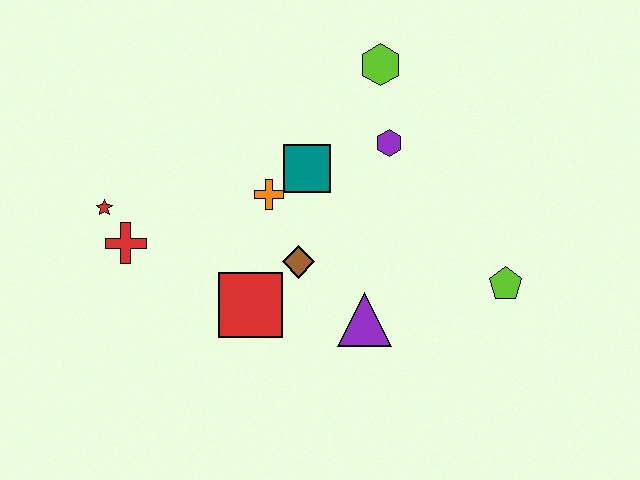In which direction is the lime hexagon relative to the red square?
The lime hexagon is above the red square.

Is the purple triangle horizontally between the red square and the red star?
No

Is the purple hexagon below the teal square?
No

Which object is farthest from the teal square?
The lime pentagon is farthest from the teal square.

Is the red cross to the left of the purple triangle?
Yes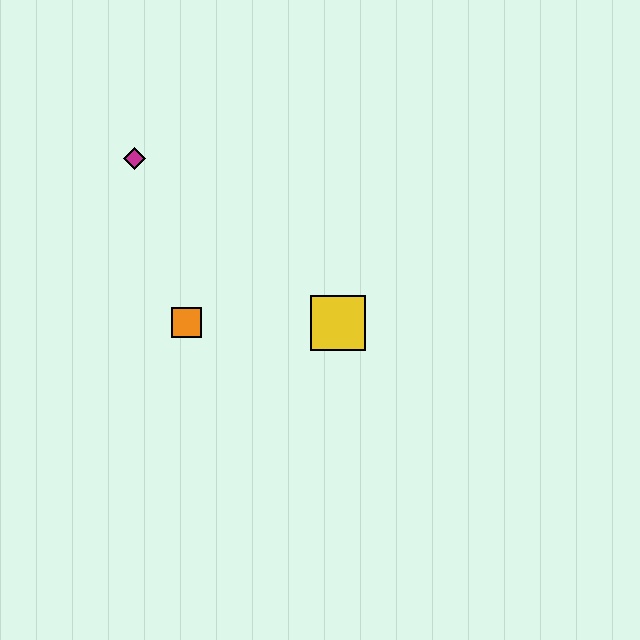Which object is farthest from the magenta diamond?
The yellow square is farthest from the magenta diamond.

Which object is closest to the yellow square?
The orange square is closest to the yellow square.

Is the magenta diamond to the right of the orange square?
No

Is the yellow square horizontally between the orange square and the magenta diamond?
No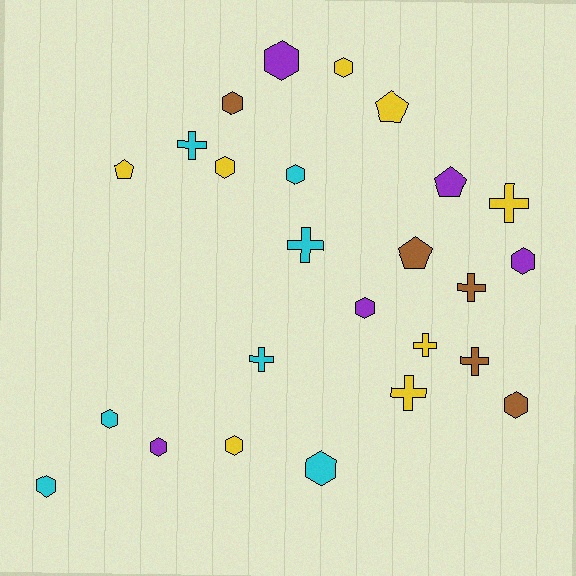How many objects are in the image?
There are 25 objects.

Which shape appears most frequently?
Hexagon, with 13 objects.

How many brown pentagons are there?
There is 1 brown pentagon.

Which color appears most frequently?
Yellow, with 8 objects.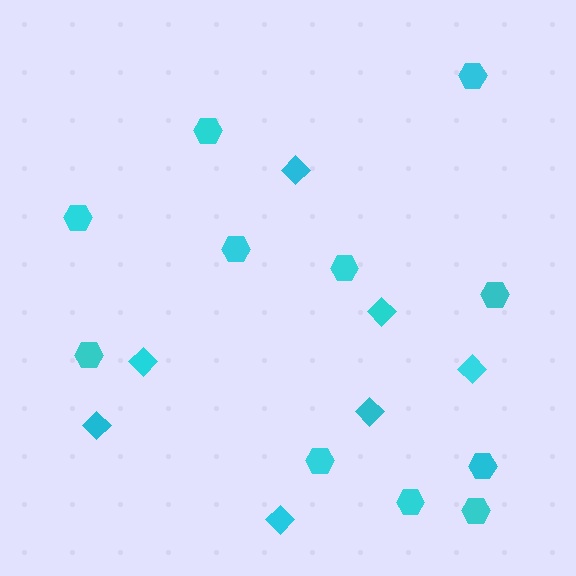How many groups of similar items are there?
There are 2 groups: one group of diamonds (7) and one group of hexagons (11).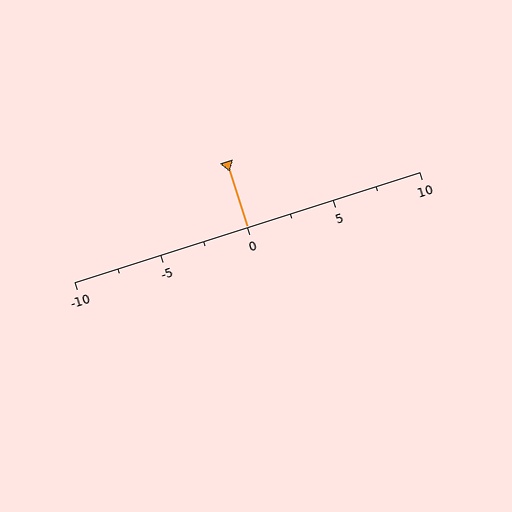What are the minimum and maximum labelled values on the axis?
The axis runs from -10 to 10.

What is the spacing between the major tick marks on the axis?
The major ticks are spaced 5 apart.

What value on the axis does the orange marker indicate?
The marker indicates approximately 0.